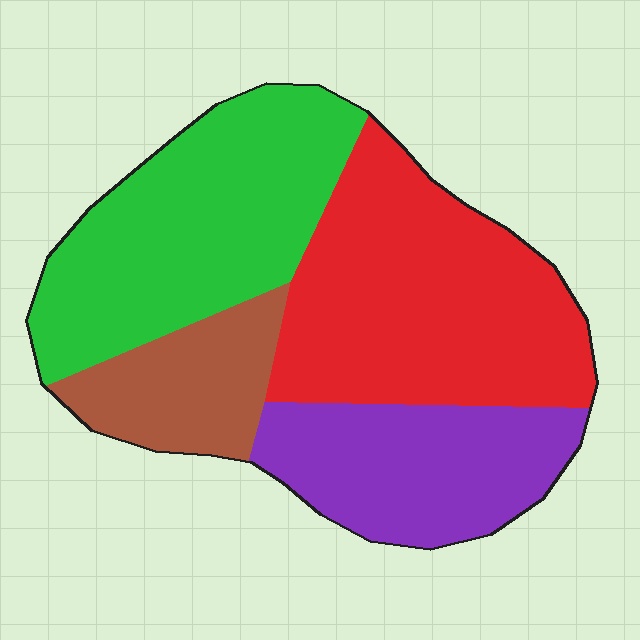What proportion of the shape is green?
Green covers around 30% of the shape.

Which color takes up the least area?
Brown, at roughly 15%.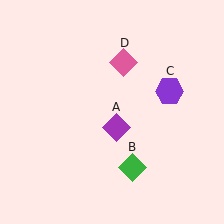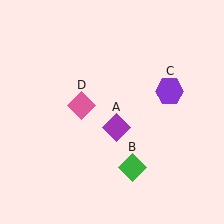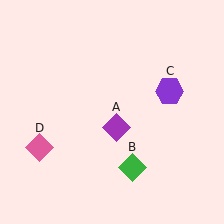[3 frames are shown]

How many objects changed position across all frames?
1 object changed position: pink diamond (object D).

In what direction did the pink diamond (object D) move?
The pink diamond (object D) moved down and to the left.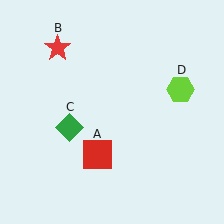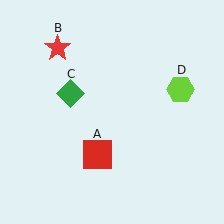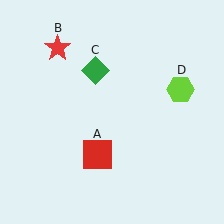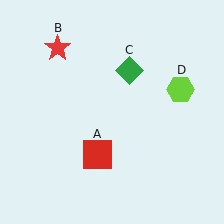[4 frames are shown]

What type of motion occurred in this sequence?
The green diamond (object C) rotated clockwise around the center of the scene.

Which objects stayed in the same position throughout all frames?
Red square (object A) and red star (object B) and lime hexagon (object D) remained stationary.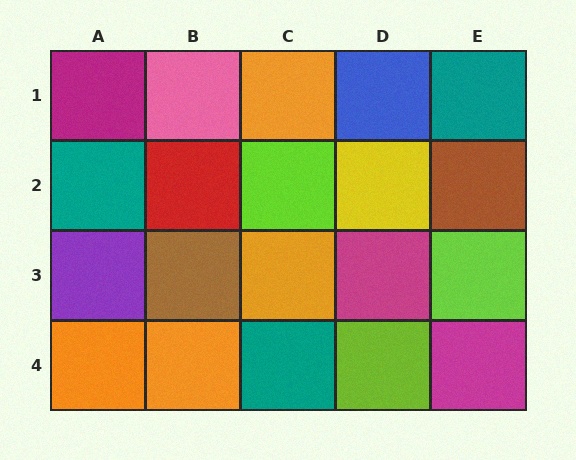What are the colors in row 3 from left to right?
Purple, brown, orange, magenta, lime.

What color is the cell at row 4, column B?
Orange.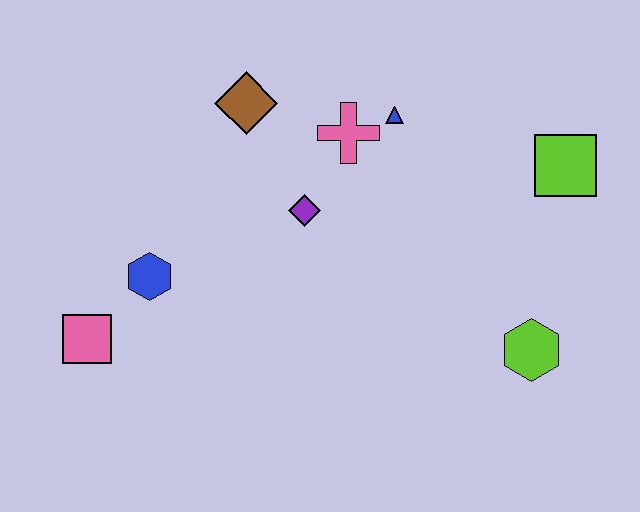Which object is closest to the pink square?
The blue hexagon is closest to the pink square.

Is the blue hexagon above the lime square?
No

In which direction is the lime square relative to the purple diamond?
The lime square is to the right of the purple diamond.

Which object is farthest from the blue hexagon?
The lime square is farthest from the blue hexagon.